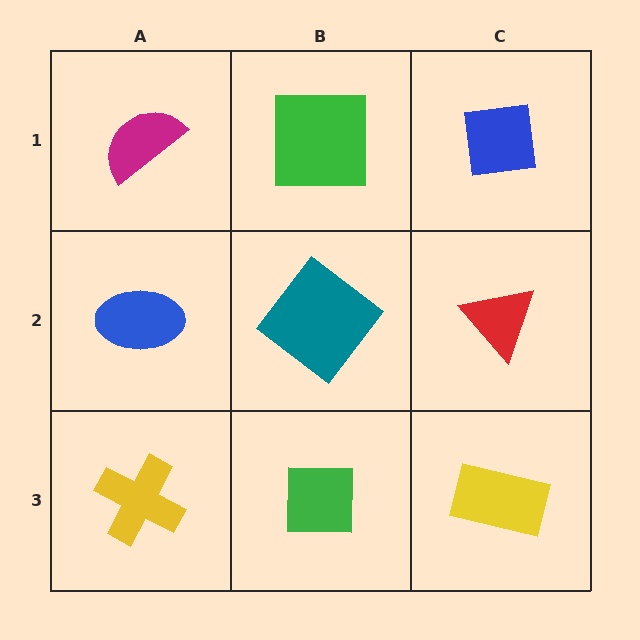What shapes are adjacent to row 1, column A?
A blue ellipse (row 2, column A), a green square (row 1, column B).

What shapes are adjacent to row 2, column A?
A magenta semicircle (row 1, column A), a yellow cross (row 3, column A), a teal diamond (row 2, column B).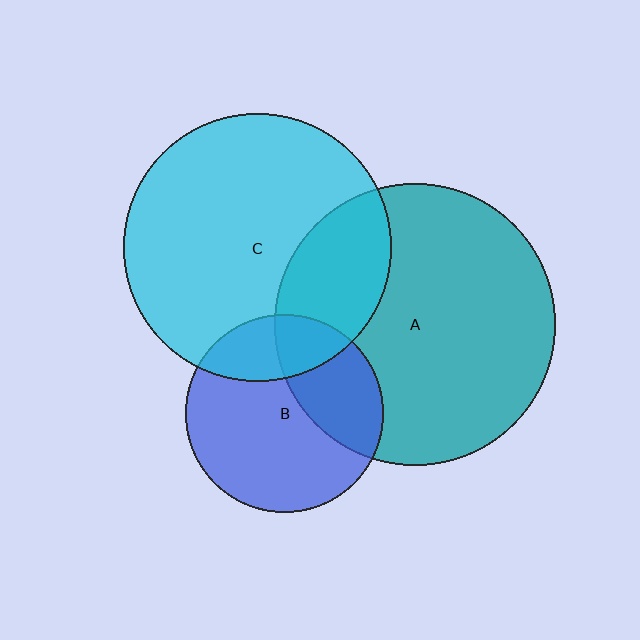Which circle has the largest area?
Circle A (teal).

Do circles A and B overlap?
Yes.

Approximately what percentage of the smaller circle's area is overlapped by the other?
Approximately 30%.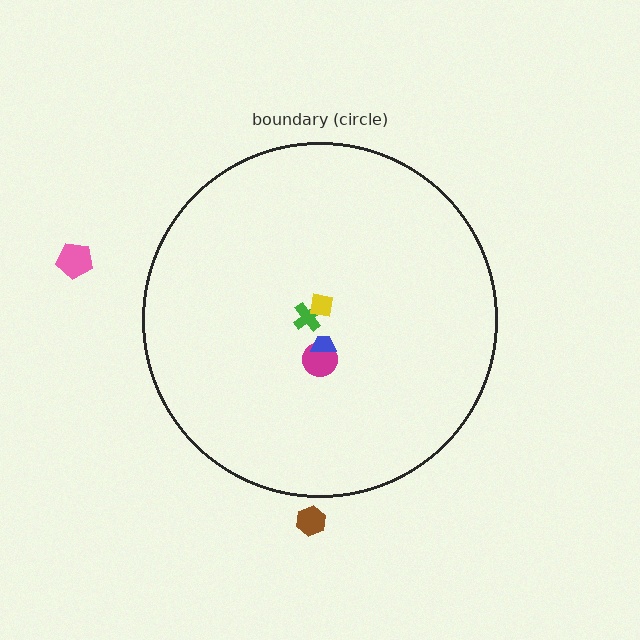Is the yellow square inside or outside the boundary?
Inside.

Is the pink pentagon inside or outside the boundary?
Outside.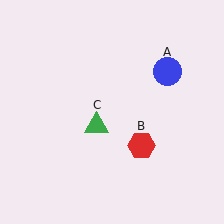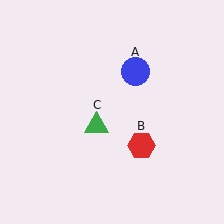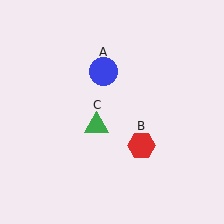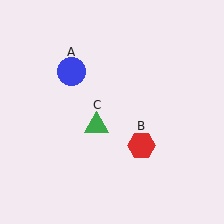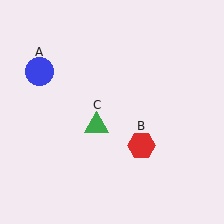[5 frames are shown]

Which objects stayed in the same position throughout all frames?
Red hexagon (object B) and green triangle (object C) remained stationary.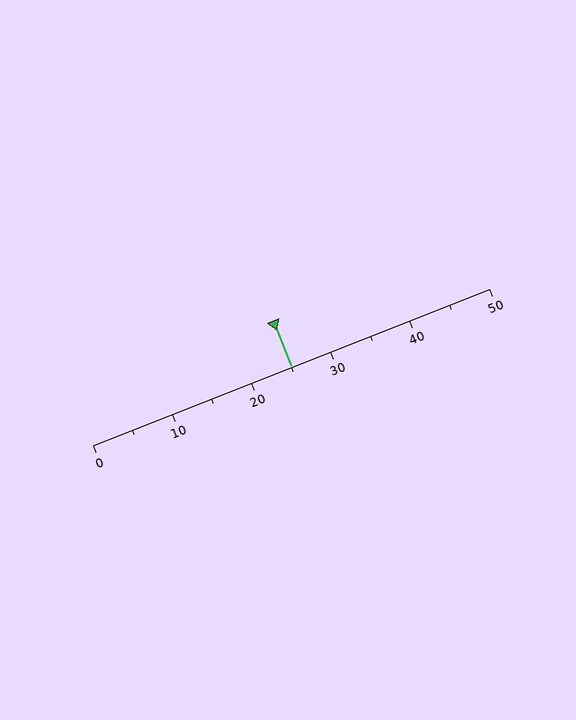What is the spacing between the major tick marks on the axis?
The major ticks are spaced 10 apart.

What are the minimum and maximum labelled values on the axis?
The axis runs from 0 to 50.